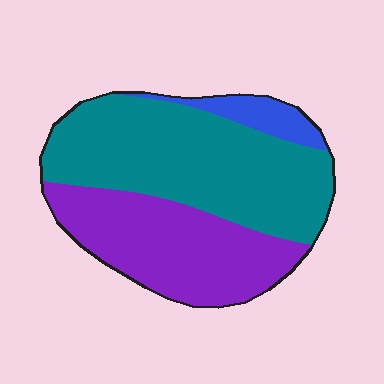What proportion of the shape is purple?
Purple covers about 40% of the shape.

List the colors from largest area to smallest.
From largest to smallest: teal, purple, blue.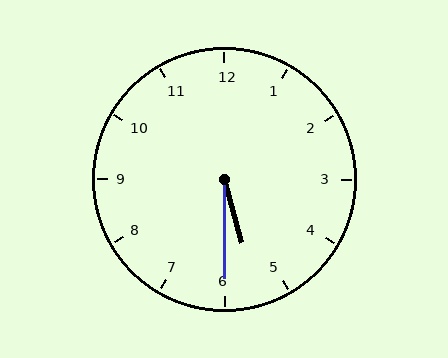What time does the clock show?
5:30.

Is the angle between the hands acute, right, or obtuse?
It is acute.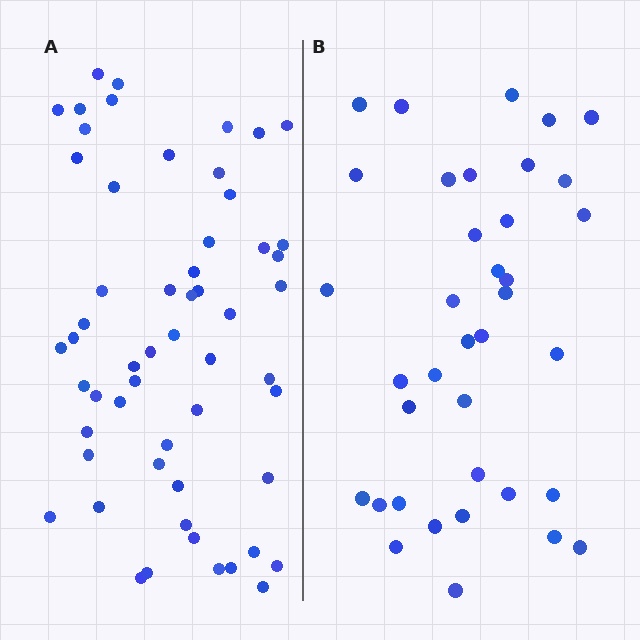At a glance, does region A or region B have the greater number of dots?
Region A (the left region) has more dots.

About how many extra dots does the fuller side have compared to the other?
Region A has approximately 20 more dots than region B.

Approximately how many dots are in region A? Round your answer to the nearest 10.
About 60 dots. (The exact count is 56, which rounds to 60.)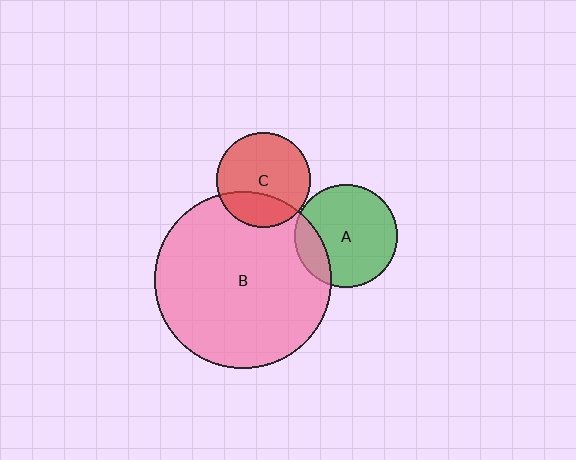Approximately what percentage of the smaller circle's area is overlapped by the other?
Approximately 20%.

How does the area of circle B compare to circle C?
Approximately 3.5 times.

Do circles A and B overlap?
Yes.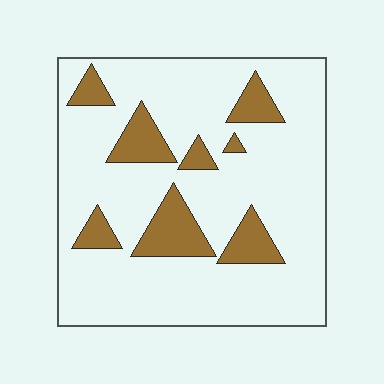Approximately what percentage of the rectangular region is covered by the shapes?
Approximately 15%.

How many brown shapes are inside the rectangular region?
8.